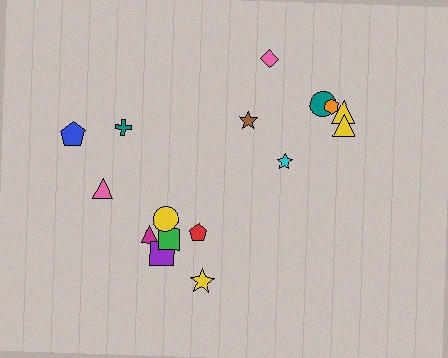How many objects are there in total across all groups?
There are 16 objects.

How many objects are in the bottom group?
There are 6 objects.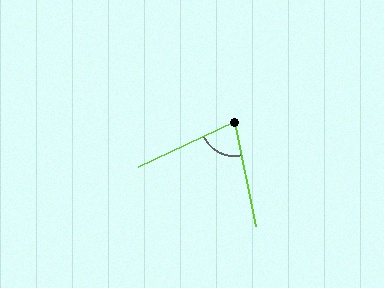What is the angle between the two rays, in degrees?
Approximately 77 degrees.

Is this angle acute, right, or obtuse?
It is acute.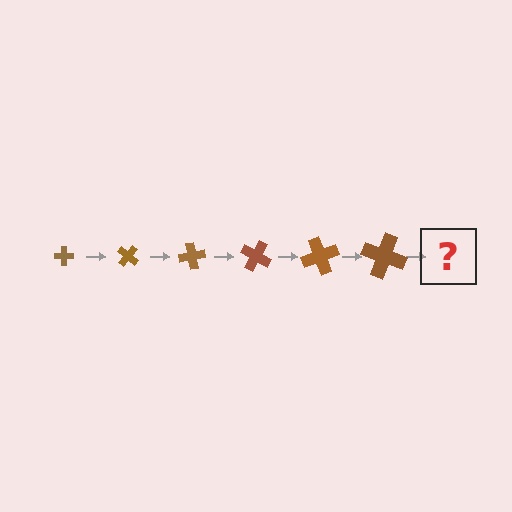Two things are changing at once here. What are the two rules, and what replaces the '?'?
The two rules are that the cross grows larger each step and it rotates 40 degrees each step. The '?' should be a cross, larger than the previous one and rotated 240 degrees from the start.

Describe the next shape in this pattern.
It should be a cross, larger than the previous one and rotated 240 degrees from the start.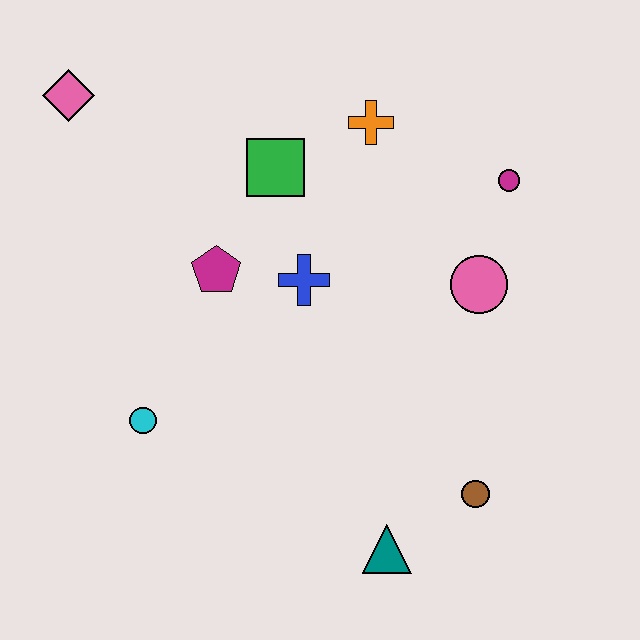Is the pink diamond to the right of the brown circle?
No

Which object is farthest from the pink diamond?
The brown circle is farthest from the pink diamond.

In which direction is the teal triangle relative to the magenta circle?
The teal triangle is below the magenta circle.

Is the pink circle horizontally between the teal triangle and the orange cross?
No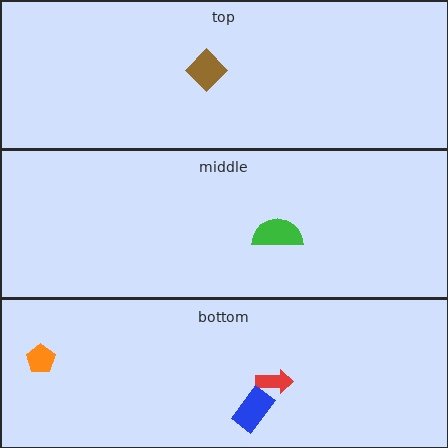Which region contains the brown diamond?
The top region.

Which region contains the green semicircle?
The middle region.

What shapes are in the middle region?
The green semicircle.